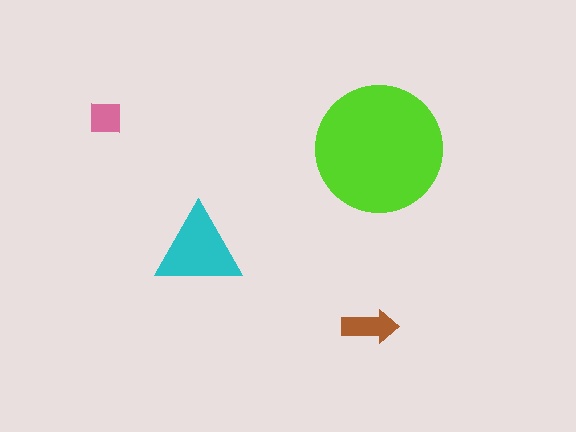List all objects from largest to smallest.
The lime circle, the cyan triangle, the brown arrow, the pink square.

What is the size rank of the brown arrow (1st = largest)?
3rd.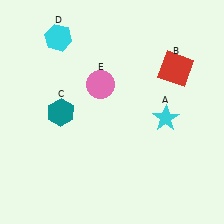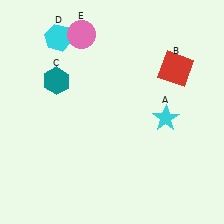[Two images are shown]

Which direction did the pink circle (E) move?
The pink circle (E) moved up.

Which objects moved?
The objects that moved are: the teal hexagon (C), the pink circle (E).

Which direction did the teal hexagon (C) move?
The teal hexagon (C) moved up.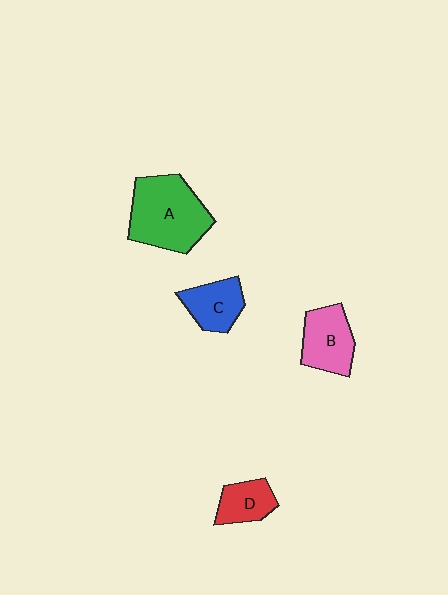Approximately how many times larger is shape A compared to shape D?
Approximately 2.3 times.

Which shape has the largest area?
Shape A (green).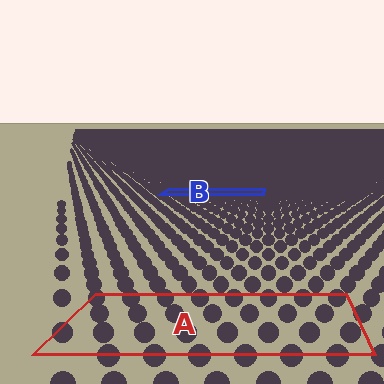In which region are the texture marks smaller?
The texture marks are smaller in region B, because it is farther away.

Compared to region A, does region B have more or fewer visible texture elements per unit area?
Region B has more texture elements per unit area — they are packed more densely because it is farther away.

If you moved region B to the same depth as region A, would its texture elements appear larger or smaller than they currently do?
They would appear larger. At a closer depth, the same texture elements are projected at a bigger on-screen size.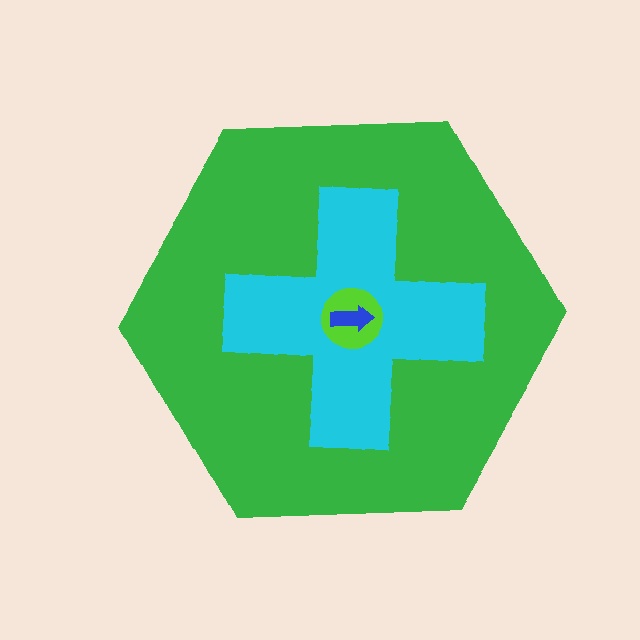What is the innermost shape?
The blue arrow.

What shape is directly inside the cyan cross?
The lime circle.